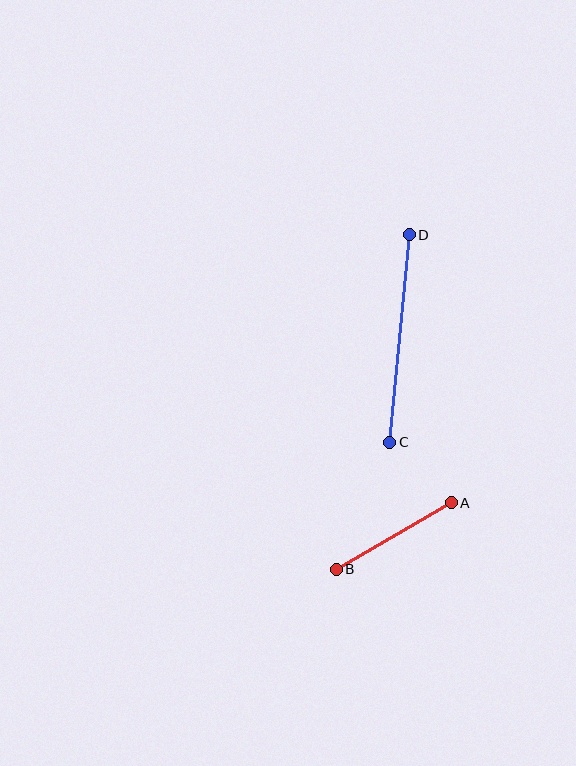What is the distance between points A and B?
The distance is approximately 133 pixels.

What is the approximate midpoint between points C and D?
The midpoint is at approximately (400, 339) pixels.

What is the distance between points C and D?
The distance is approximately 208 pixels.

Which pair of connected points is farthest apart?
Points C and D are farthest apart.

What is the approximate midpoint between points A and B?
The midpoint is at approximately (394, 536) pixels.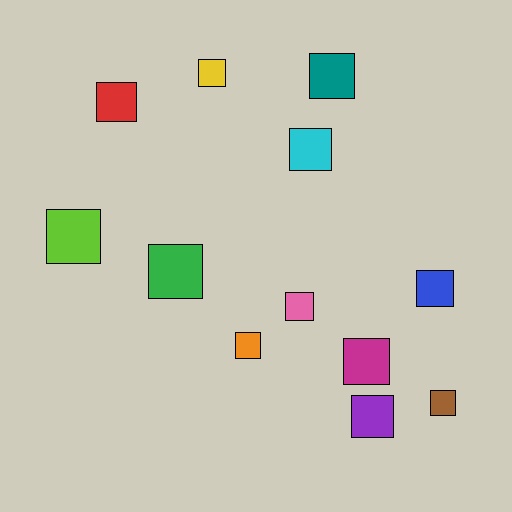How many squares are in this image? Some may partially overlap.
There are 12 squares.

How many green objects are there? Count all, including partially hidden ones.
There is 1 green object.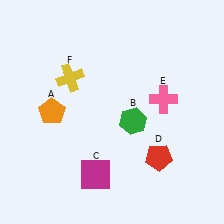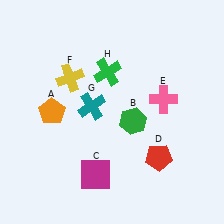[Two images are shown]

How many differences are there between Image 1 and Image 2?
There are 2 differences between the two images.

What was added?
A teal cross (G), a green cross (H) were added in Image 2.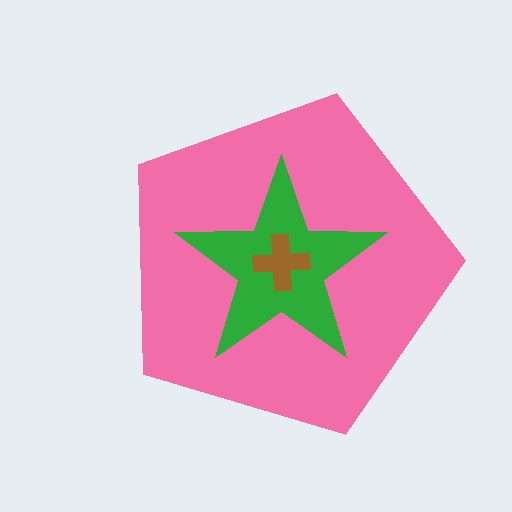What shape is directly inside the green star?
The brown cross.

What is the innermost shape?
The brown cross.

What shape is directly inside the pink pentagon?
The green star.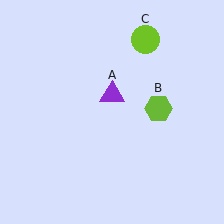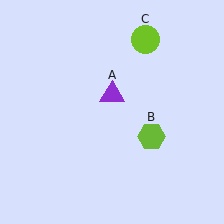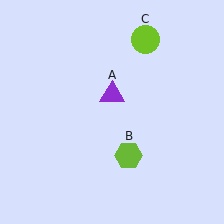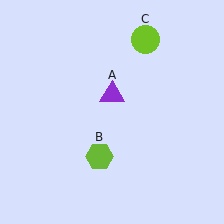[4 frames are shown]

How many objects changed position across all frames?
1 object changed position: lime hexagon (object B).